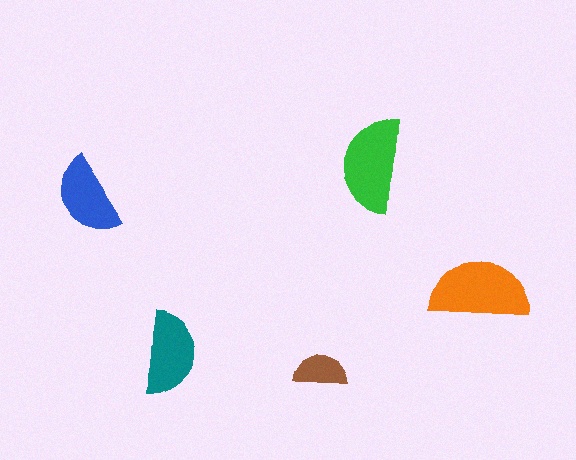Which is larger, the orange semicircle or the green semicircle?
The orange one.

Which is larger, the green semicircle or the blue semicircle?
The green one.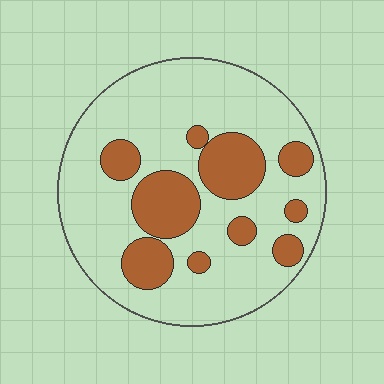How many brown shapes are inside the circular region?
10.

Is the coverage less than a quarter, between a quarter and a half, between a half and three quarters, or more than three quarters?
Between a quarter and a half.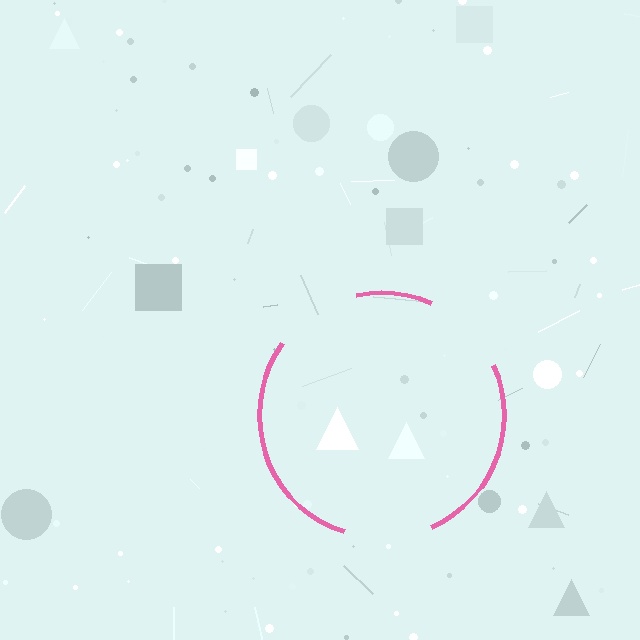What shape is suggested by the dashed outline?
The dashed outline suggests a circle.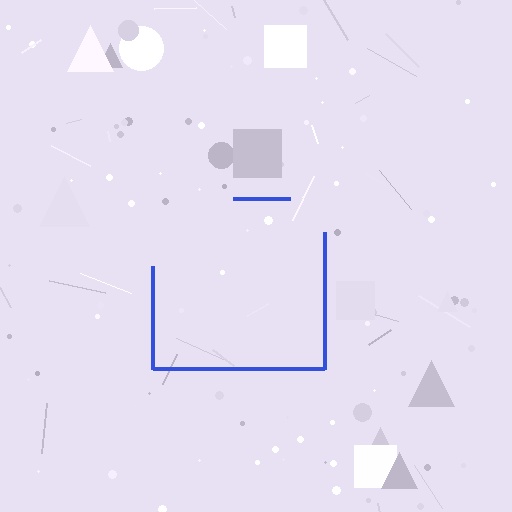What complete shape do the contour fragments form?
The contour fragments form a square.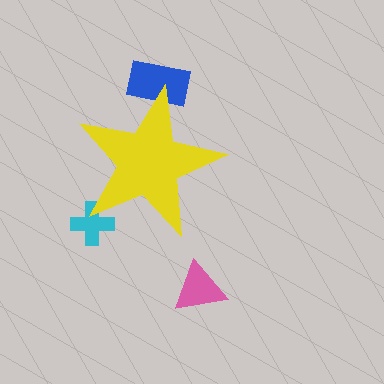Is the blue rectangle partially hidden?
Yes, the blue rectangle is partially hidden behind the yellow star.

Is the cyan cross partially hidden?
Yes, the cyan cross is partially hidden behind the yellow star.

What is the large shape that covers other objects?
A yellow star.